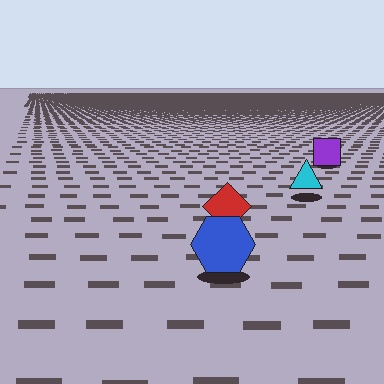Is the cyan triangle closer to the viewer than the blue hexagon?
No. The blue hexagon is closer — you can tell from the texture gradient: the ground texture is coarser near it.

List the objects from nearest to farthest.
From nearest to farthest: the blue hexagon, the red diamond, the cyan triangle, the purple square.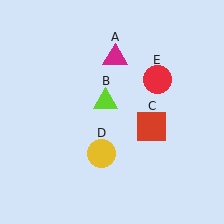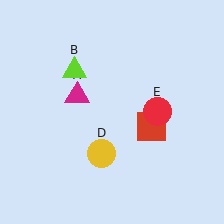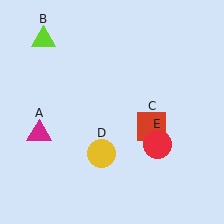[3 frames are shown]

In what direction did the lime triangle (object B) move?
The lime triangle (object B) moved up and to the left.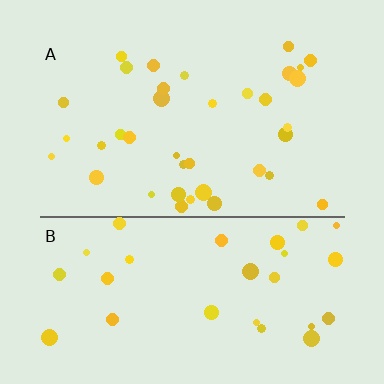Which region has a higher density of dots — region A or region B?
A (the top).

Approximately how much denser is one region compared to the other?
Approximately 1.2× — region A over region B.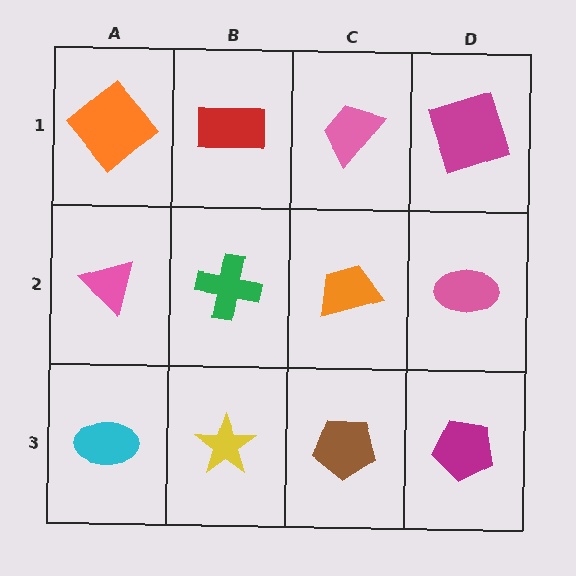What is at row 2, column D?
A pink ellipse.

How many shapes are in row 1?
4 shapes.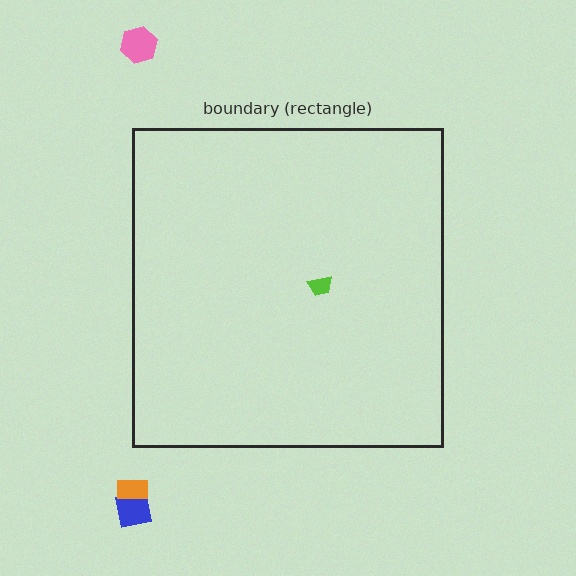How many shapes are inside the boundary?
1 inside, 3 outside.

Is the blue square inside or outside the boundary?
Outside.